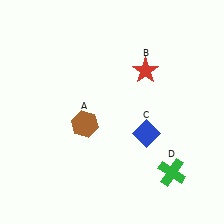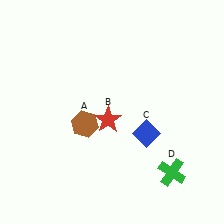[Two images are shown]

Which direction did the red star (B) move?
The red star (B) moved down.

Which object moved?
The red star (B) moved down.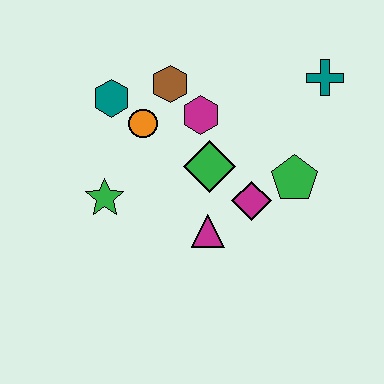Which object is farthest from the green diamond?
The teal cross is farthest from the green diamond.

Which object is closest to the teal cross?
The green pentagon is closest to the teal cross.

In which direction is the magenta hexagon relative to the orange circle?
The magenta hexagon is to the right of the orange circle.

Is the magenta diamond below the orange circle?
Yes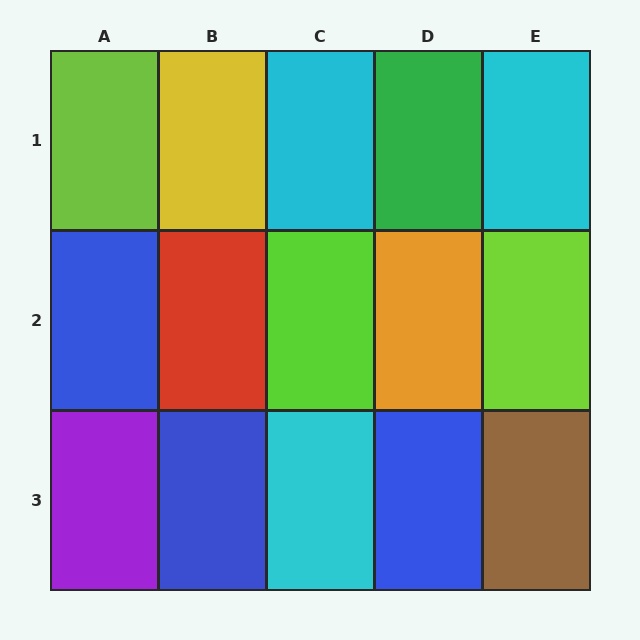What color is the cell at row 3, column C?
Cyan.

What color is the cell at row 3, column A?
Purple.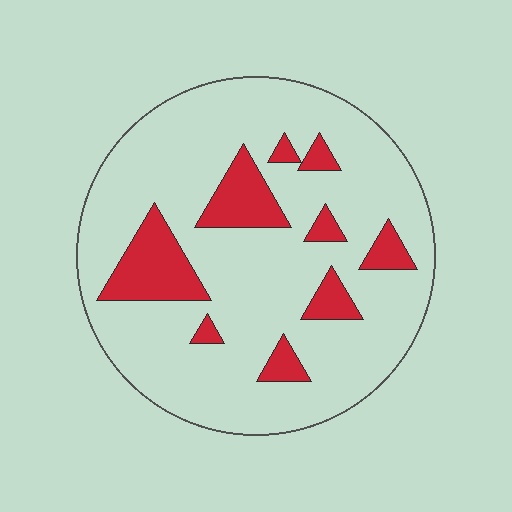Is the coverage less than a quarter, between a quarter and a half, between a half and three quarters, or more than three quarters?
Less than a quarter.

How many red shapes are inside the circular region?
9.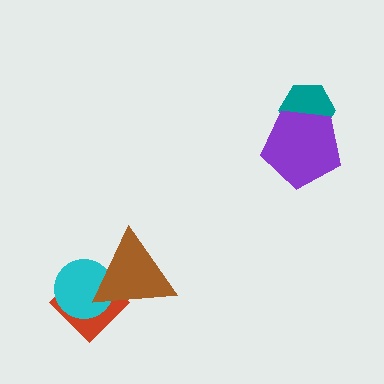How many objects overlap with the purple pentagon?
1 object overlaps with the purple pentagon.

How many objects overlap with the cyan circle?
2 objects overlap with the cyan circle.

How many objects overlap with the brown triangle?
2 objects overlap with the brown triangle.